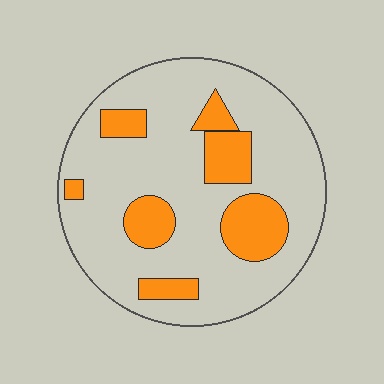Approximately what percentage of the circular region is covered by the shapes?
Approximately 20%.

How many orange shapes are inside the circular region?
7.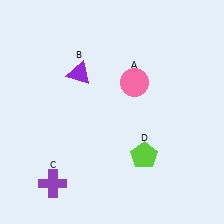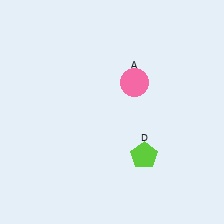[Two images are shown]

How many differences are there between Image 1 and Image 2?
There are 2 differences between the two images.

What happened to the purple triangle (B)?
The purple triangle (B) was removed in Image 2. It was in the top-left area of Image 1.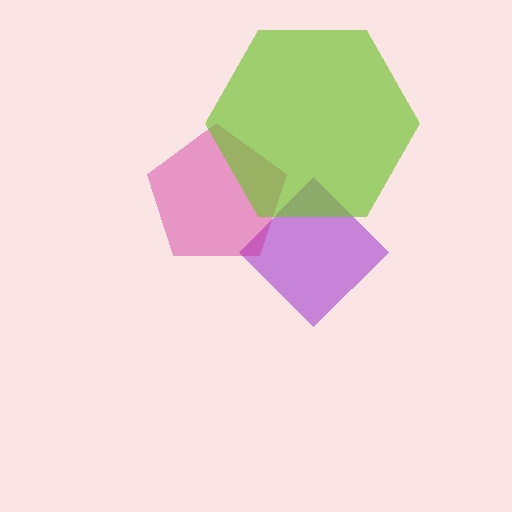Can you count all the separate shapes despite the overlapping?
Yes, there are 3 separate shapes.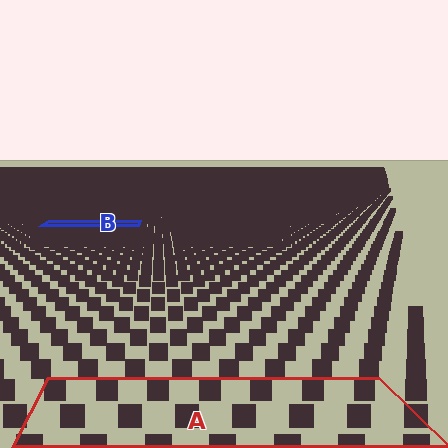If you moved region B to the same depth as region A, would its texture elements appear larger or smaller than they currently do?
They would appear larger. At a closer depth, the same texture elements are projected at a bigger on-screen size.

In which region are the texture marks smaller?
The texture marks are smaller in region B, because it is farther away.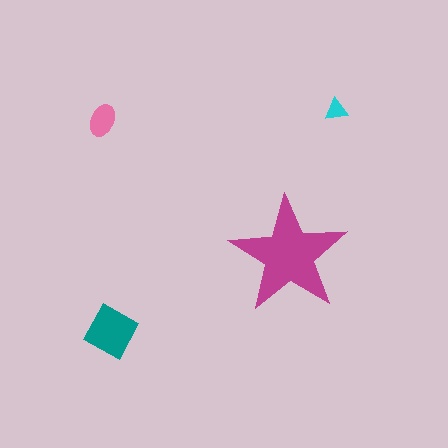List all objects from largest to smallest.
The magenta star, the teal diamond, the pink ellipse, the cyan triangle.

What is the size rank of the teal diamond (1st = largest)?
2nd.